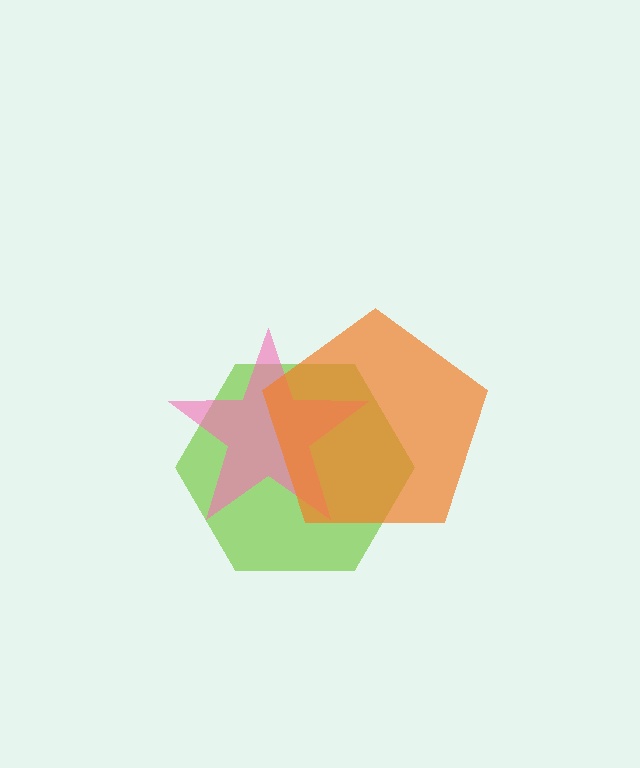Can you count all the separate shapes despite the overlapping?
Yes, there are 3 separate shapes.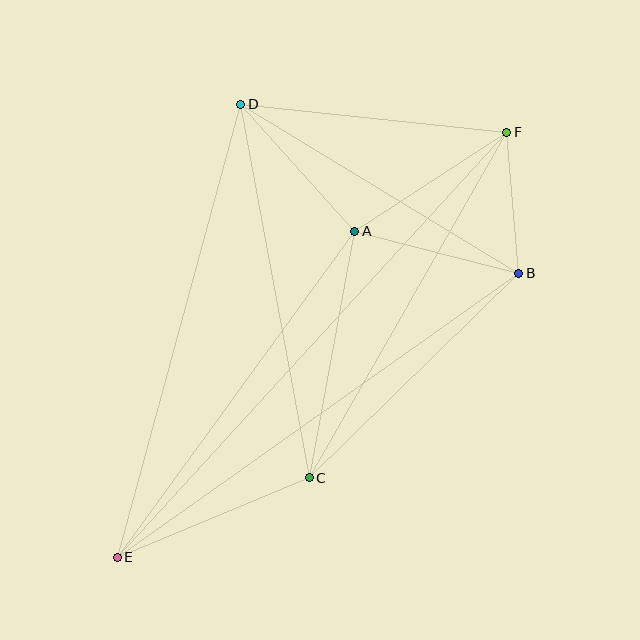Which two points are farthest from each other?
Points E and F are farthest from each other.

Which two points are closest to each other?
Points B and F are closest to each other.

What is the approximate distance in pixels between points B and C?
The distance between B and C is approximately 293 pixels.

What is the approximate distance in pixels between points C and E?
The distance between C and E is approximately 208 pixels.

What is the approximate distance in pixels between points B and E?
The distance between B and E is approximately 492 pixels.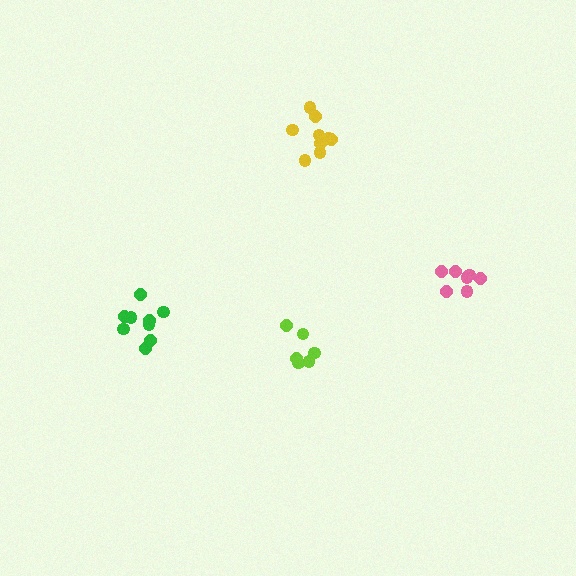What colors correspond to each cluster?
The clusters are colored: lime, pink, yellow, green.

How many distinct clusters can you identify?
There are 4 distinct clusters.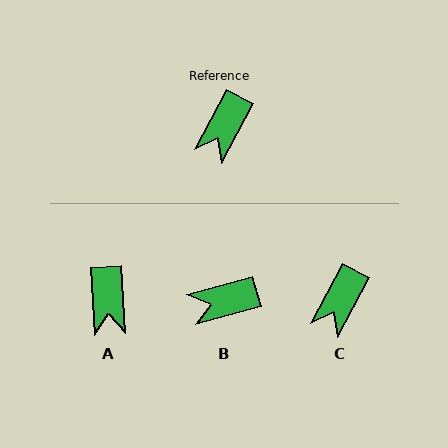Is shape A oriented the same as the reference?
No, it is off by about 32 degrees.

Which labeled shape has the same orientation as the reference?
C.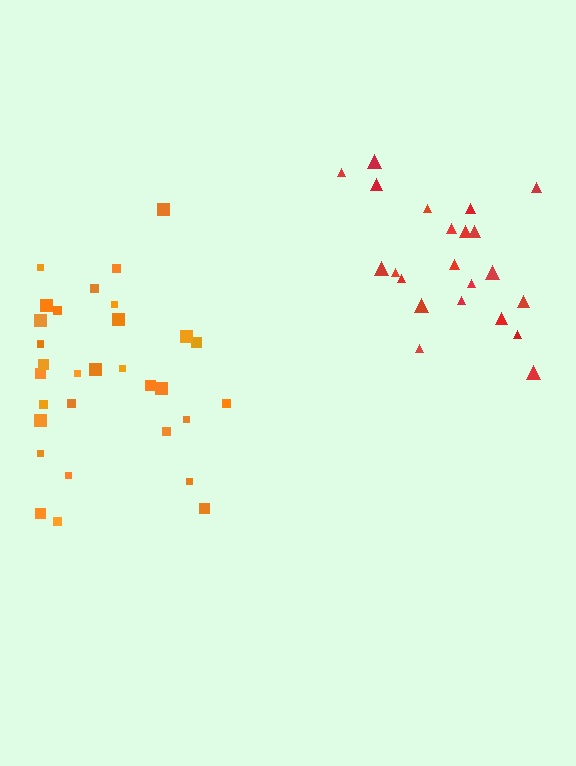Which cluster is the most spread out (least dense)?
Red.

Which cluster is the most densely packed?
Orange.